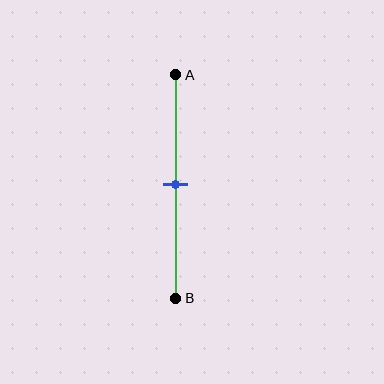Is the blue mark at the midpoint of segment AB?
Yes, the mark is approximately at the midpoint.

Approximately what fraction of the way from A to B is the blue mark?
The blue mark is approximately 50% of the way from A to B.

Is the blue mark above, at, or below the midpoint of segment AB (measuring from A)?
The blue mark is approximately at the midpoint of segment AB.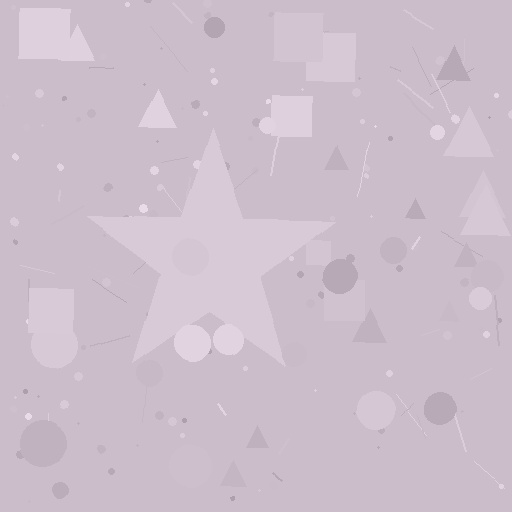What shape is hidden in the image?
A star is hidden in the image.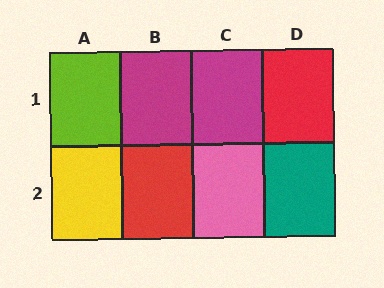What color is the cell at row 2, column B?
Red.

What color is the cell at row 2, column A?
Yellow.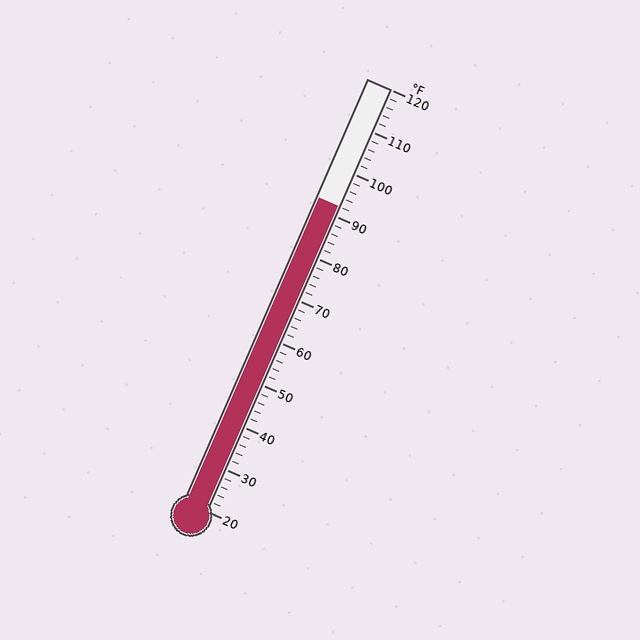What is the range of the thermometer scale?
The thermometer scale ranges from 20°F to 120°F.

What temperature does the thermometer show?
The thermometer shows approximately 92°F.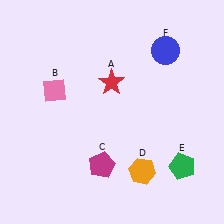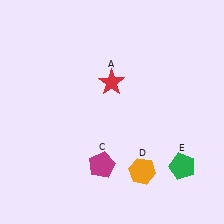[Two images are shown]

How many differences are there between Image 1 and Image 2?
There are 2 differences between the two images.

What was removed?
The pink diamond (B), the blue circle (F) were removed in Image 2.